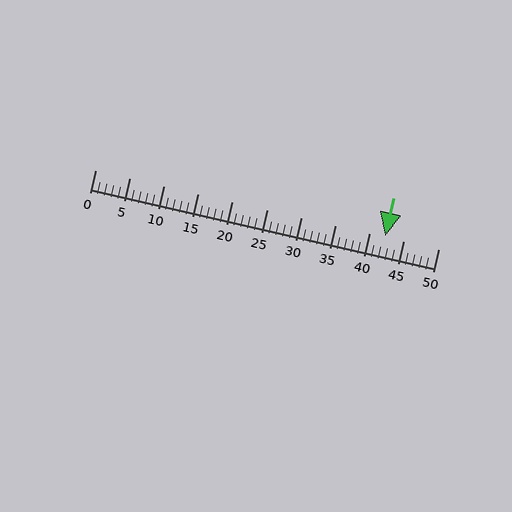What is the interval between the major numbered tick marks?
The major tick marks are spaced 5 units apart.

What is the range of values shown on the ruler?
The ruler shows values from 0 to 50.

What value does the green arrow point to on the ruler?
The green arrow points to approximately 42.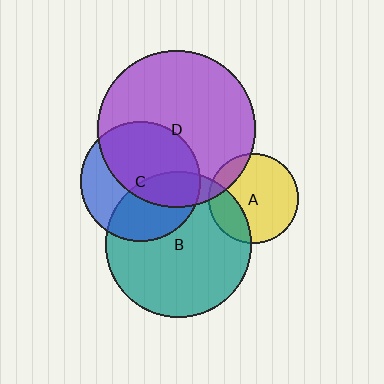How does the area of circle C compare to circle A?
Approximately 1.8 times.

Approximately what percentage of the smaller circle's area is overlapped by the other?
Approximately 15%.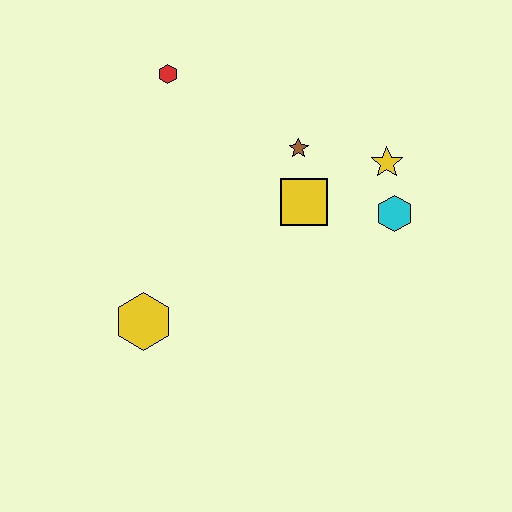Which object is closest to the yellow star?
The cyan hexagon is closest to the yellow star.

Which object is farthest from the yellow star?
The yellow hexagon is farthest from the yellow star.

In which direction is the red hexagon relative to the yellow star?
The red hexagon is to the left of the yellow star.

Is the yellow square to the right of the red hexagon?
Yes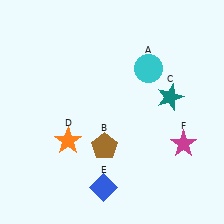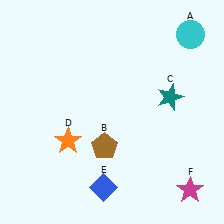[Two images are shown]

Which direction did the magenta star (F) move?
The magenta star (F) moved down.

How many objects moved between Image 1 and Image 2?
2 objects moved between the two images.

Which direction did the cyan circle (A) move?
The cyan circle (A) moved right.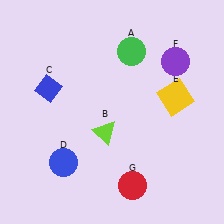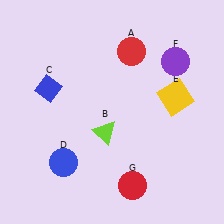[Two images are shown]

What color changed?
The circle (A) changed from green in Image 1 to red in Image 2.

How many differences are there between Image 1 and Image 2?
There is 1 difference between the two images.